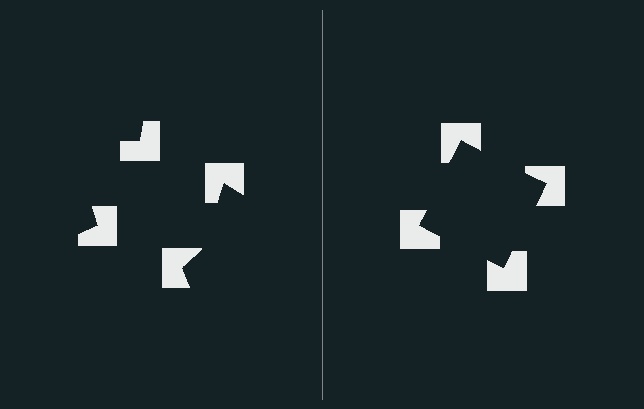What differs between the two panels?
The notched squares are positioned identically on both sides; only the wedge orientations differ. On the right they align to a square; on the left they are misaligned.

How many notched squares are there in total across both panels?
8 — 4 on each side.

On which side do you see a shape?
An illusory square appears on the right side. On the left side the wedge cuts are rotated, so no coherent shape forms.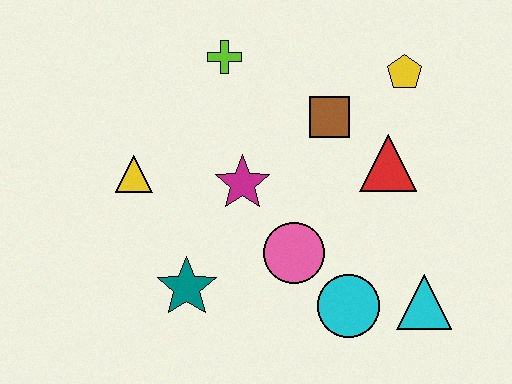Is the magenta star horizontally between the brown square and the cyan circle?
No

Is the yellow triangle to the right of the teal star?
No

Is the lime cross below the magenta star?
No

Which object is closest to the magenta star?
The pink circle is closest to the magenta star.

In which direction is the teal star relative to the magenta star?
The teal star is below the magenta star.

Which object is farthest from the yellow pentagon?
The teal star is farthest from the yellow pentagon.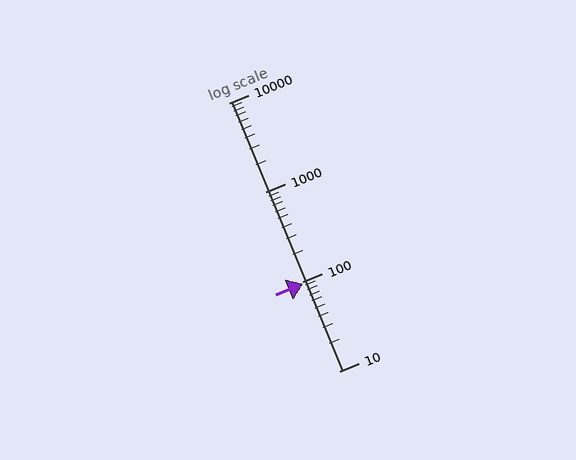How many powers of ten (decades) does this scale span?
The scale spans 3 decades, from 10 to 10000.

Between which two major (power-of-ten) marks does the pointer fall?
The pointer is between 10 and 100.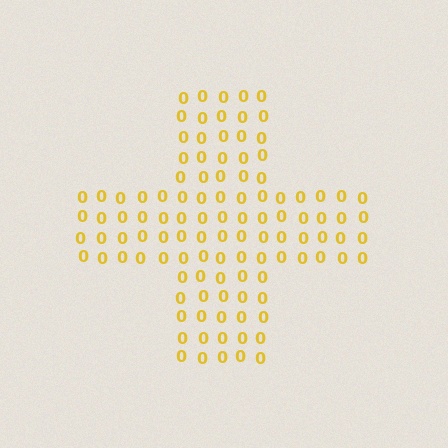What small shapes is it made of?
It is made of small digit 0's.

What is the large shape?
The large shape is a cross.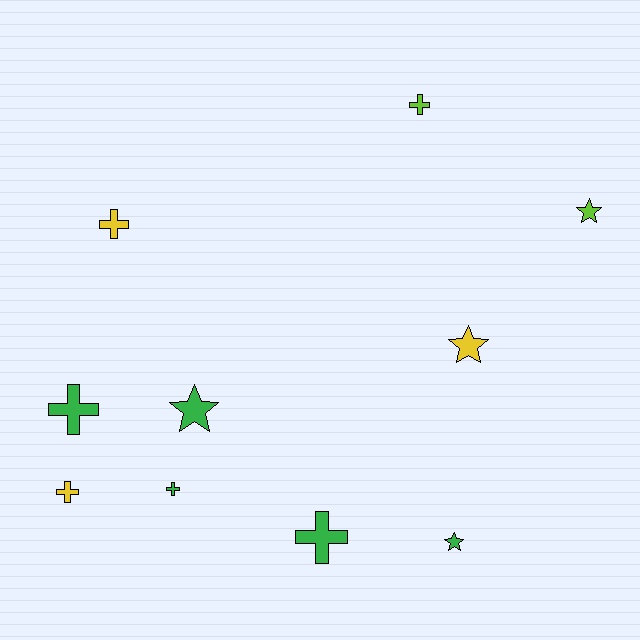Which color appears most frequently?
Green, with 5 objects.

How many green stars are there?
There are 2 green stars.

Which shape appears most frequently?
Cross, with 6 objects.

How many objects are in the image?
There are 10 objects.